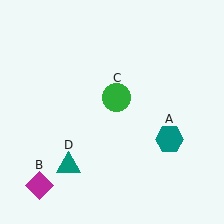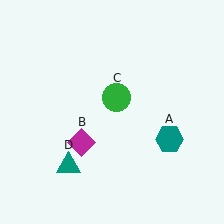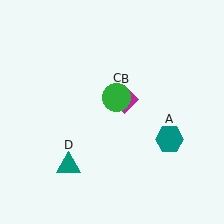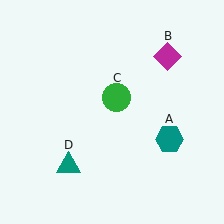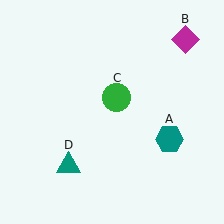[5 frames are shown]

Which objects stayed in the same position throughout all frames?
Teal hexagon (object A) and green circle (object C) and teal triangle (object D) remained stationary.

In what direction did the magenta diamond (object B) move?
The magenta diamond (object B) moved up and to the right.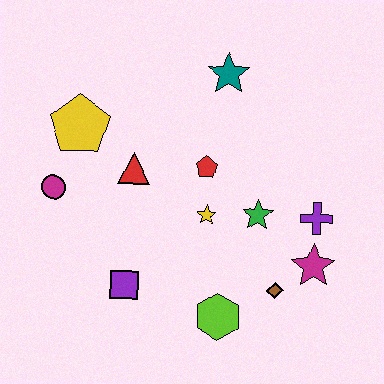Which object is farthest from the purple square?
The teal star is farthest from the purple square.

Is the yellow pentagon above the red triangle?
Yes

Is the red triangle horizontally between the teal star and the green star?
No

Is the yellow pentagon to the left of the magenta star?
Yes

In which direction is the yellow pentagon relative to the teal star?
The yellow pentagon is to the left of the teal star.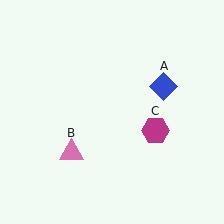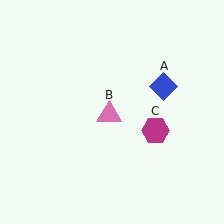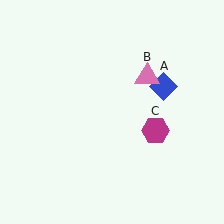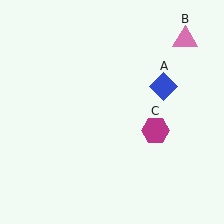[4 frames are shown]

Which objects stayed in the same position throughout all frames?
Blue diamond (object A) and magenta hexagon (object C) remained stationary.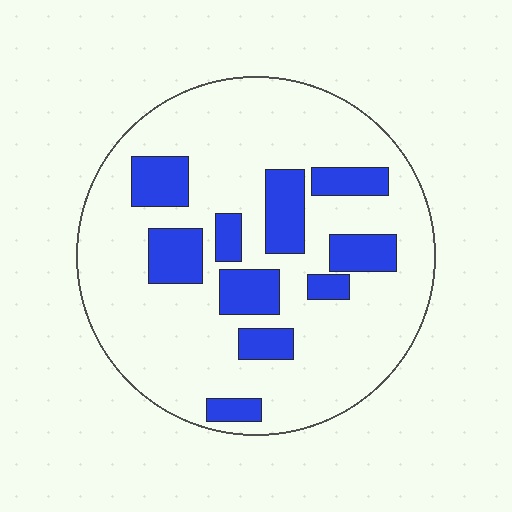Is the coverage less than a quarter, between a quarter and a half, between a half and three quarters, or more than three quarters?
Less than a quarter.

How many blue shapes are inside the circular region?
10.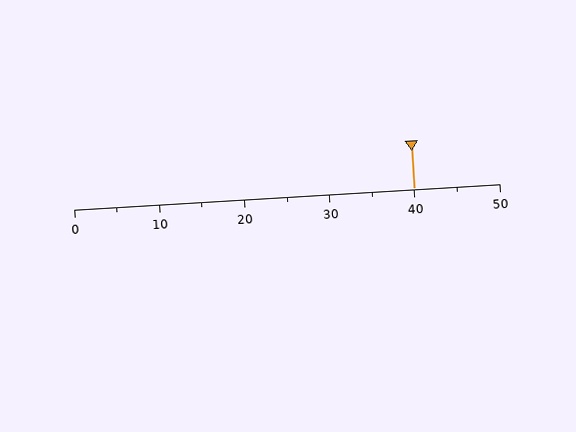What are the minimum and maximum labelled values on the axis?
The axis runs from 0 to 50.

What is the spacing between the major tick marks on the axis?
The major ticks are spaced 10 apart.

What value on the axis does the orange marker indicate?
The marker indicates approximately 40.